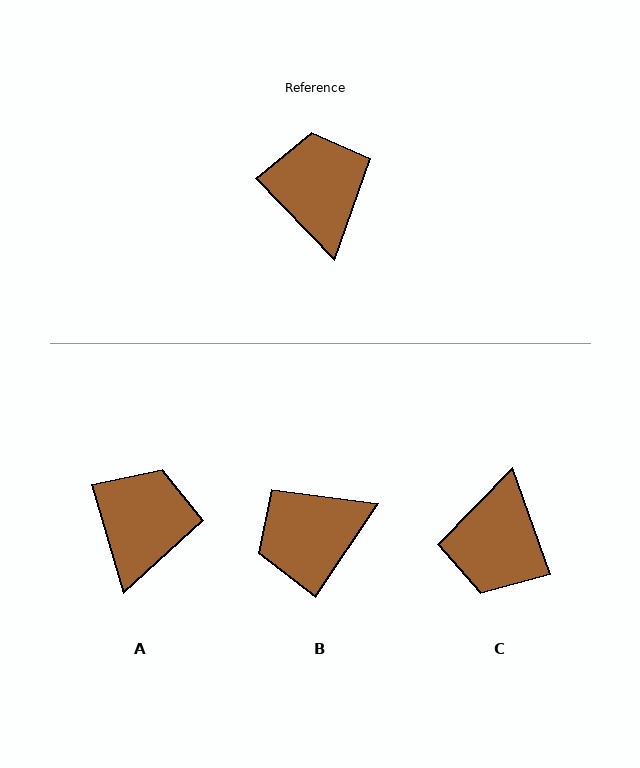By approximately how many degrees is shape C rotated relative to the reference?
Approximately 155 degrees counter-clockwise.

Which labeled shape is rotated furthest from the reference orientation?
C, about 155 degrees away.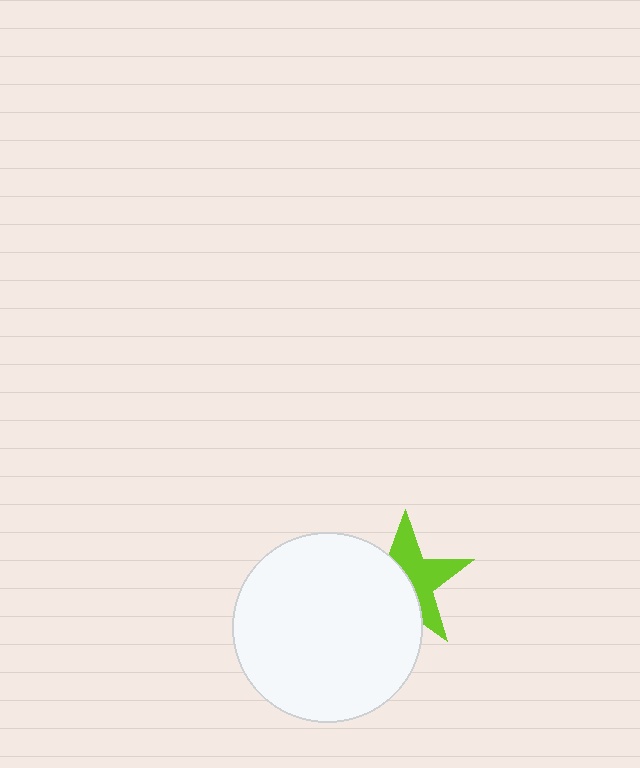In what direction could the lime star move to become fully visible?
The lime star could move right. That would shift it out from behind the white circle entirely.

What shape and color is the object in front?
The object in front is a white circle.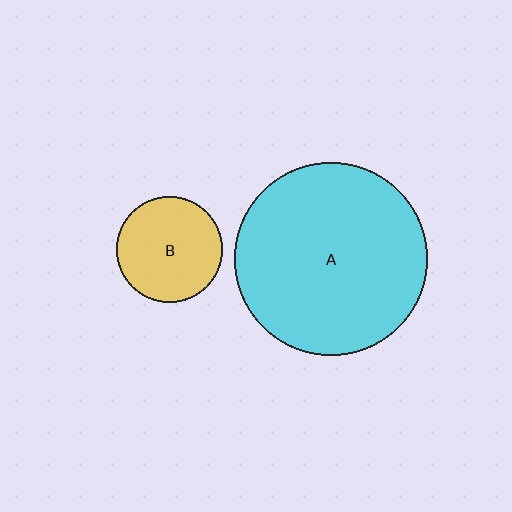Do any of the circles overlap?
No, none of the circles overlap.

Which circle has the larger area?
Circle A (cyan).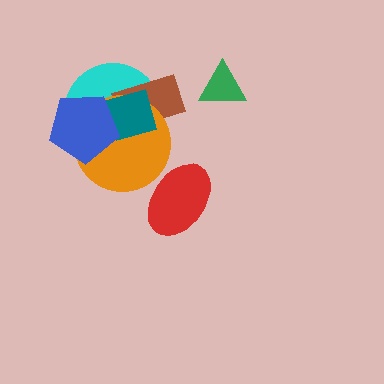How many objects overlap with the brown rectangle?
3 objects overlap with the brown rectangle.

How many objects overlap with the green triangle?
0 objects overlap with the green triangle.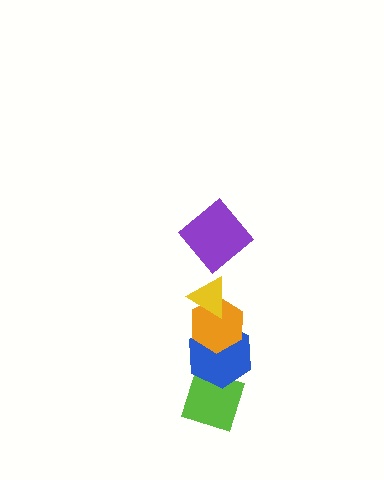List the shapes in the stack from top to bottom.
From top to bottom: the purple diamond, the yellow triangle, the orange hexagon, the blue hexagon, the lime diamond.